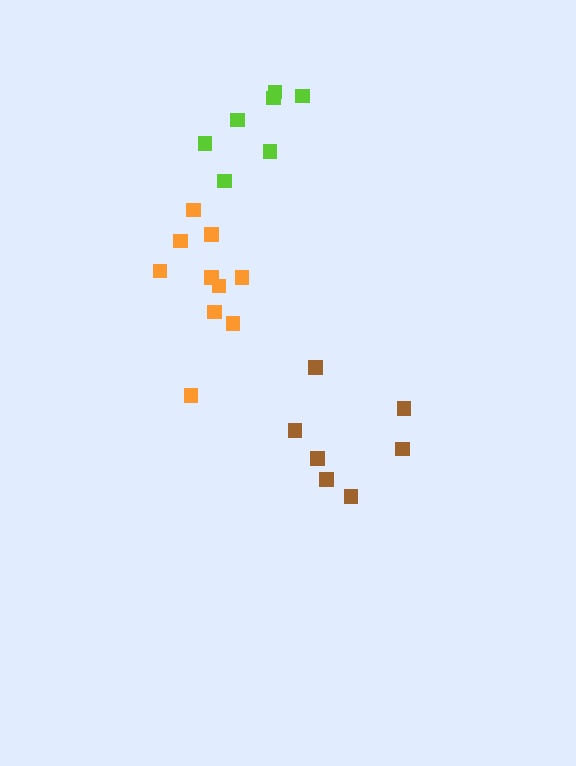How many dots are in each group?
Group 1: 10 dots, Group 2: 7 dots, Group 3: 7 dots (24 total).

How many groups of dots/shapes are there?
There are 3 groups.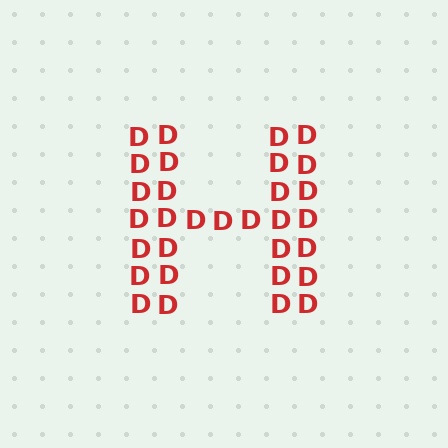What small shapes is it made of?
It is made of small letter D's.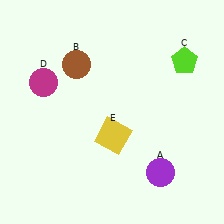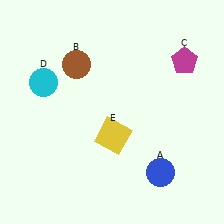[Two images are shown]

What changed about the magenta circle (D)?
In Image 1, D is magenta. In Image 2, it changed to cyan.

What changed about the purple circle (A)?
In Image 1, A is purple. In Image 2, it changed to blue.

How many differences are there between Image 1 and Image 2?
There are 3 differences between the two images.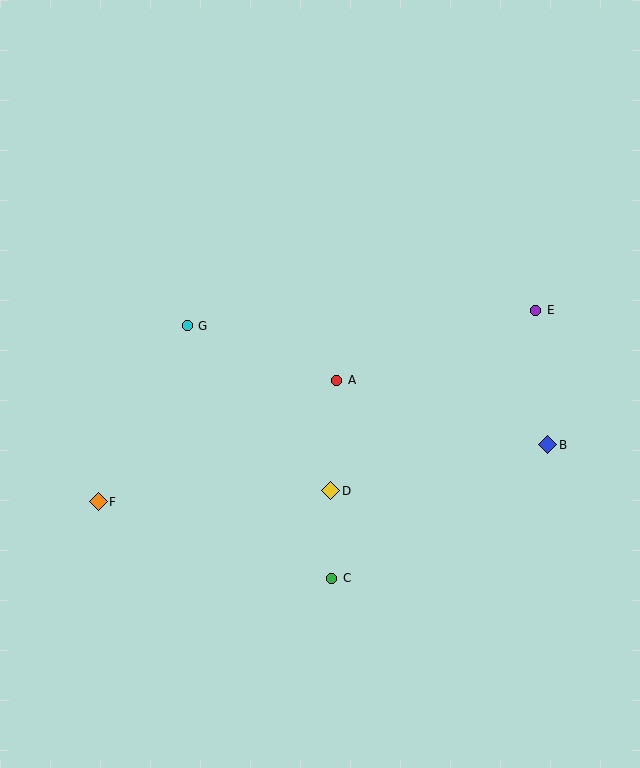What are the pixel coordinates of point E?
Point E is at (536, 310).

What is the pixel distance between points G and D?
The distance between G and D is 219 pixels.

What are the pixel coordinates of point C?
Point C is at (332, 578).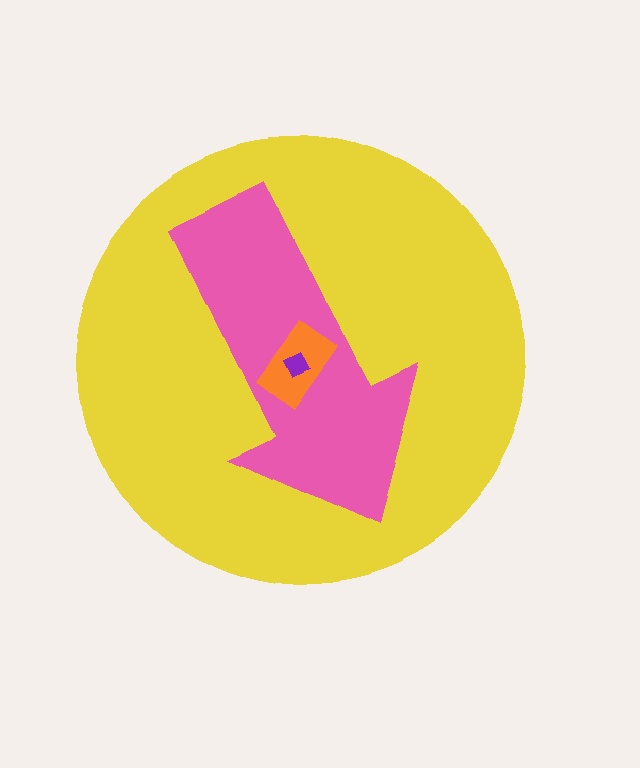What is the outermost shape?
The yellow circle.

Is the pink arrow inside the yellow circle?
Yes.